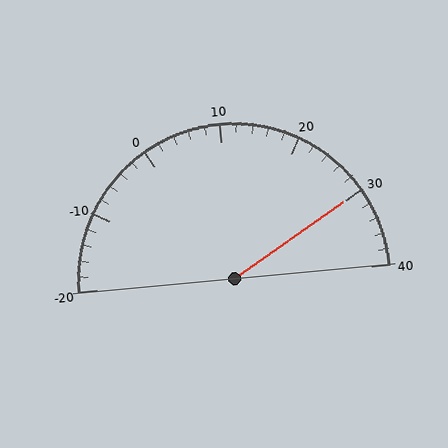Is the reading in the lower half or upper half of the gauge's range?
The reading is in the upper half of the range (-20 to 40).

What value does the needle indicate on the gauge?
The needle indicates approximately 30.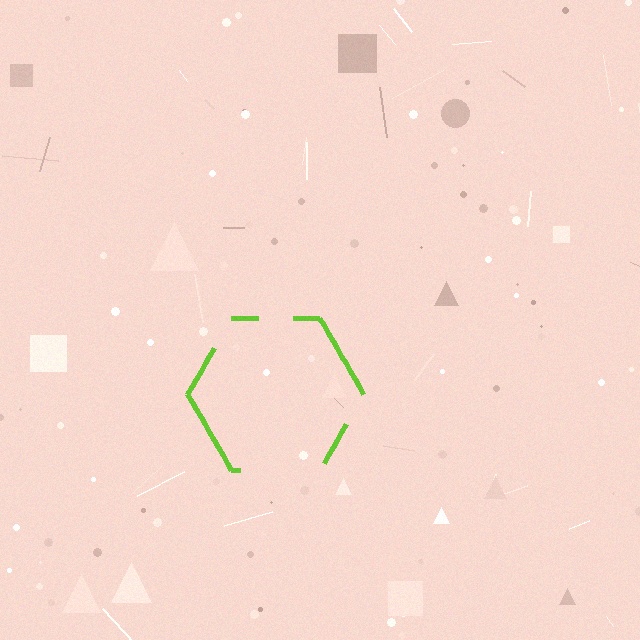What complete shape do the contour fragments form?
The contour fragments form a hexagon.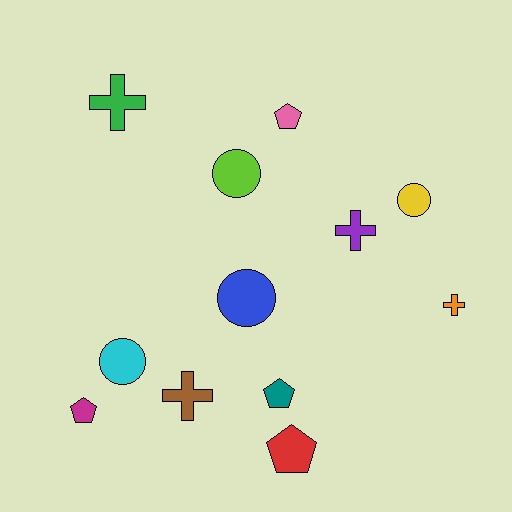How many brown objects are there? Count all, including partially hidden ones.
There is 1 brown object.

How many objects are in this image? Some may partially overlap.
There are 12 objects.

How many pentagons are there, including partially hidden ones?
There are 4 pentagons.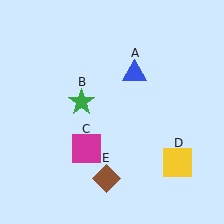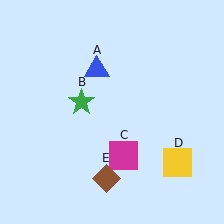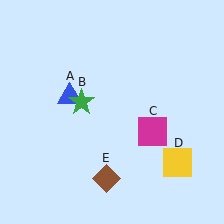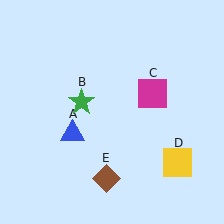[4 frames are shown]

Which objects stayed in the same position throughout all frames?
Green star (object B) and yellow square (object D) and brown diamond (object E) remained stationary.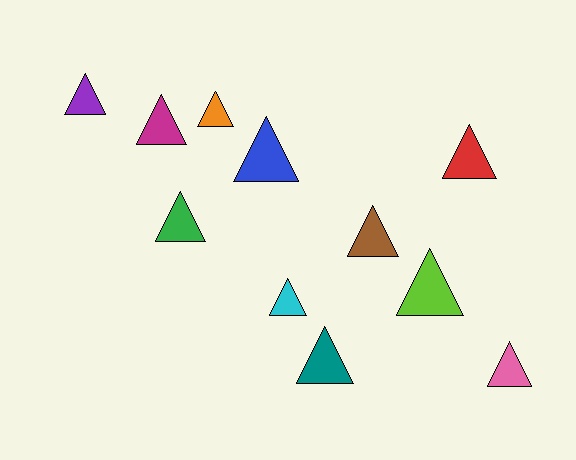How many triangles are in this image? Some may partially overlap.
There are 11 triangles.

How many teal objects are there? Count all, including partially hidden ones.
There is 1 teal object.